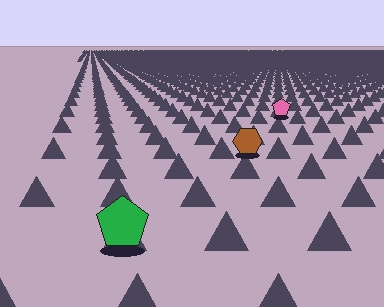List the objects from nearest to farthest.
From nearest to farthest: the green pentagon, the brown hexagon, the pink pentagon.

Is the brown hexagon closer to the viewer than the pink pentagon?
Yes. The brown hexagon is closer — you can tell from the texture gradient: the ground texture is coarser near it.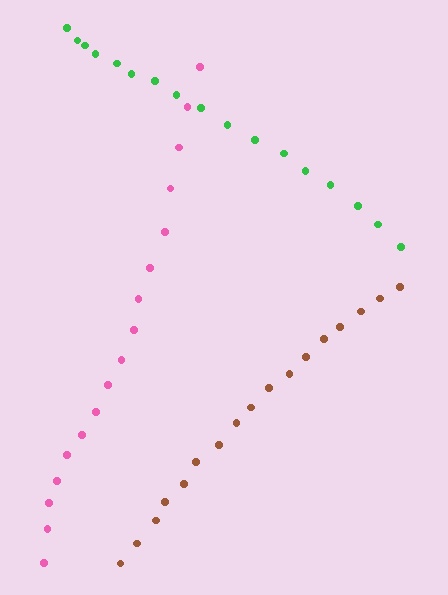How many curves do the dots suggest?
There are 3 distinct paths.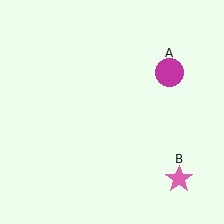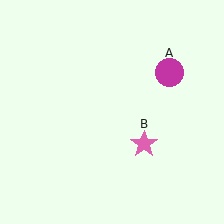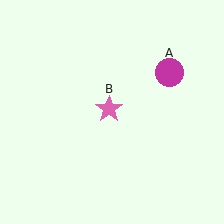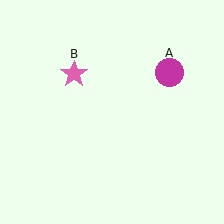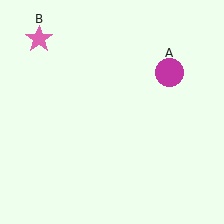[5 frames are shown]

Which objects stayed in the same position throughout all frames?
Magenta circle (object A) remained stationary.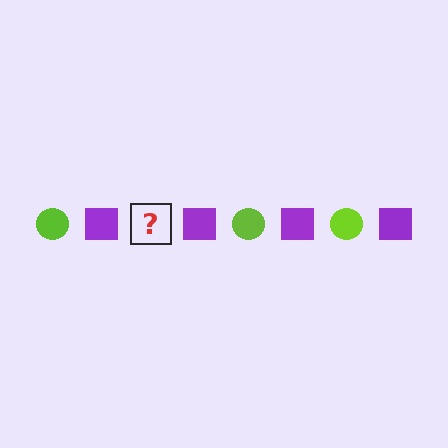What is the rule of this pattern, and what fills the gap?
The rule is that the pattern alternates between lime circle and purple square. The gap should be filled with a lime circle.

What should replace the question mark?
The question mark should be replaced with a lime circle.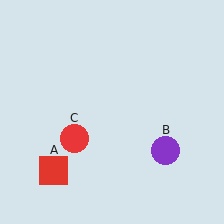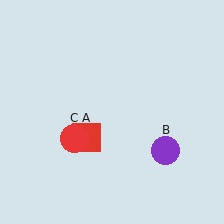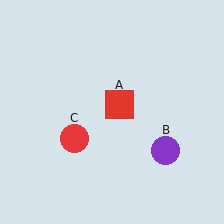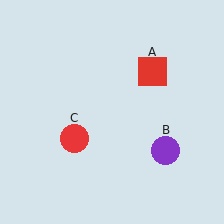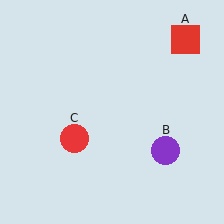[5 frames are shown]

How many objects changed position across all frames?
1 object changed position: red square (object A).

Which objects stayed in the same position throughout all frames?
Purple circle (object B) and red circle (object C) remained stationary.